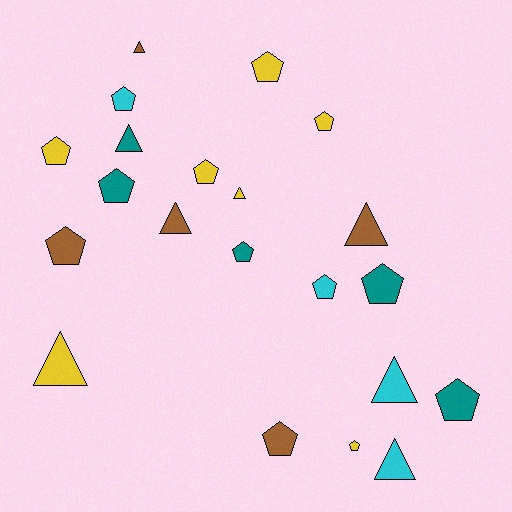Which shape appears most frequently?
Pentagon, with 13 objects.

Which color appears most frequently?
Yellow, with 7 objects.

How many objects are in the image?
There are 21 objects.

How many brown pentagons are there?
There are 2 brown pentagons.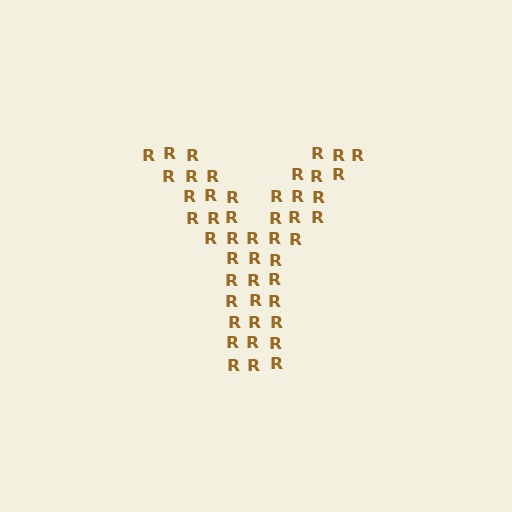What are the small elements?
The small elements are letter R's.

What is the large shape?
The large shape is the letter Y.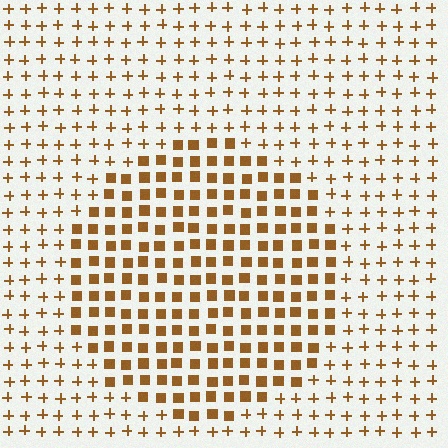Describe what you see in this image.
The image is filled with small brown elements arranged in a uniform grid. A circle-shaped region contains squares, while the surrounding area contains plus signs. The boundary is defined purely by the change in element shape.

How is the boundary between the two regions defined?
The boundary is defined by a change in element shape: squares inside vs. plus signs outside. All elements share the same color and spacing.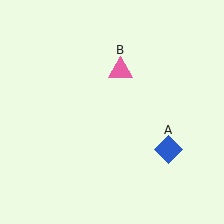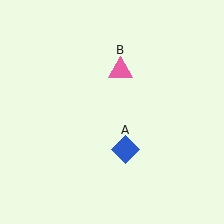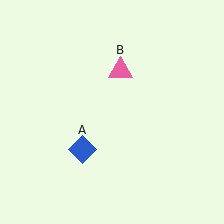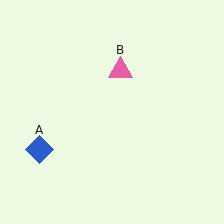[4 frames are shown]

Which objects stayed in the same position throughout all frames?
Pink triangle (object B) remained stationary.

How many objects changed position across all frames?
1 object changed position: blue diamond (object A).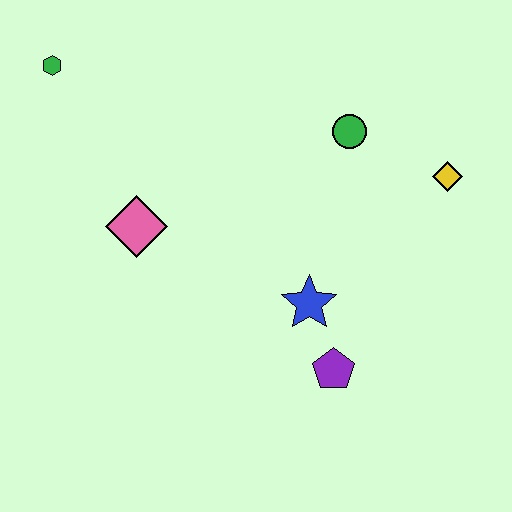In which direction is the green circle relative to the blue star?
The green circle is above the blue star.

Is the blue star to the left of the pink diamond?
No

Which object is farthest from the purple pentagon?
The green hexagon is farthest from the purple pentagon.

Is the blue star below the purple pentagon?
No